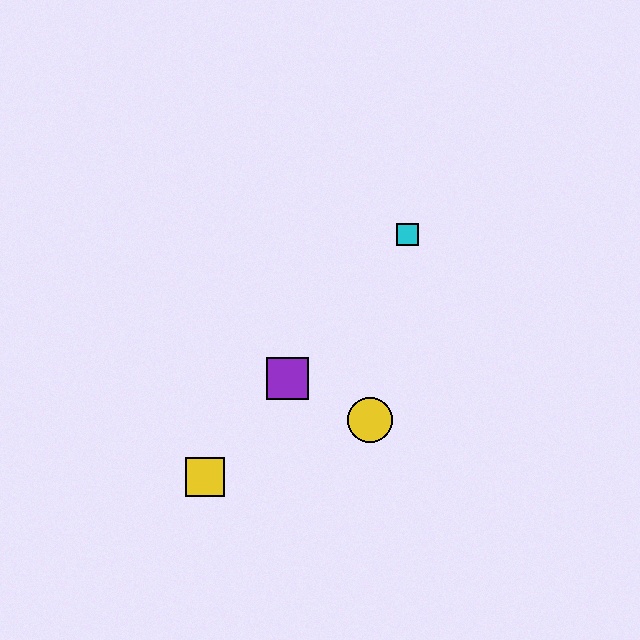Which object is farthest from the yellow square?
The cyan square is farthest from the yellow square.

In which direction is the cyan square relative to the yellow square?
The cyan square is above the yellow square.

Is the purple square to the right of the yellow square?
Yes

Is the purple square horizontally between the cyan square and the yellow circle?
No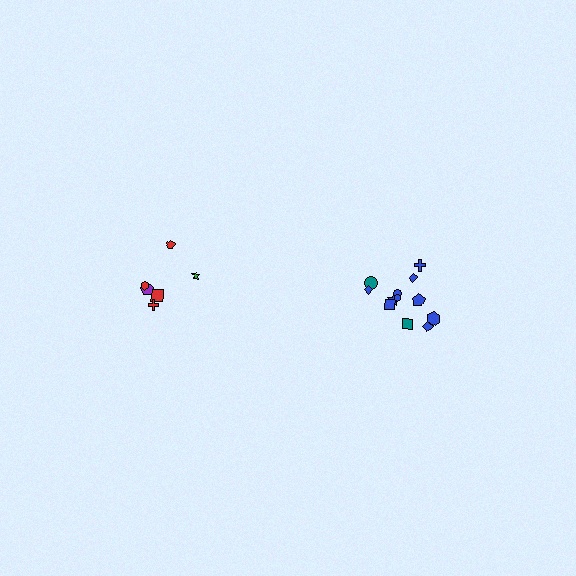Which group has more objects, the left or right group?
The right group.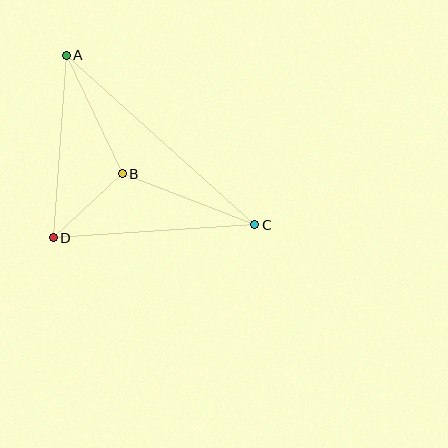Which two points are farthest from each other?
Points A and C are farthest from each other.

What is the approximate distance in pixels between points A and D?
The distance between A and D is approximately 183 pixels.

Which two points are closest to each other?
Points B and D are closest to each other.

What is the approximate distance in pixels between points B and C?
The distance between B and C is approximately 142 pixels.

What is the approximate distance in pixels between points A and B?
The distance between A and B is approximately 131 pixels.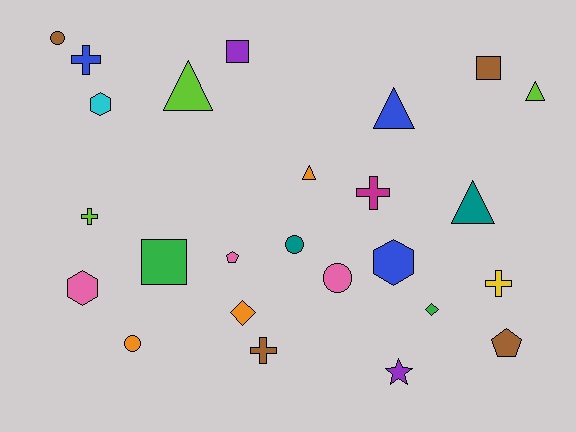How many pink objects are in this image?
There are 3 pink objects.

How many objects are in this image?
There are 25 objects.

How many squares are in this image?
There are 3 squares.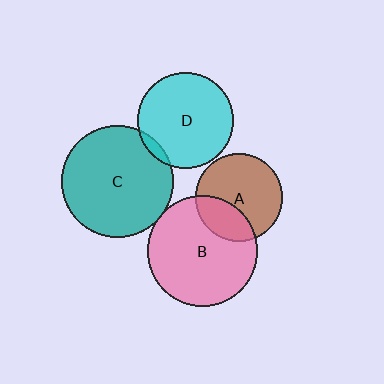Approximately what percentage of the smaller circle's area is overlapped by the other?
Approximately 5%.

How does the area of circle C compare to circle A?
Approximately 1.7 times.